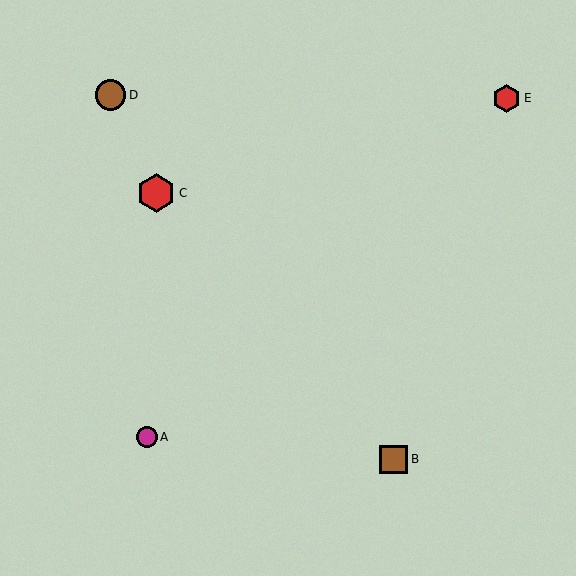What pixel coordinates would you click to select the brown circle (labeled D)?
Click at (111, 95) to select the brown circle D.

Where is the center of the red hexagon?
The center of the red hexagon is at (156, 193).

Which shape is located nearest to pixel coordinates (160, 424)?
The magenta circle (labeled A) at (147, 437) is nearest to that location.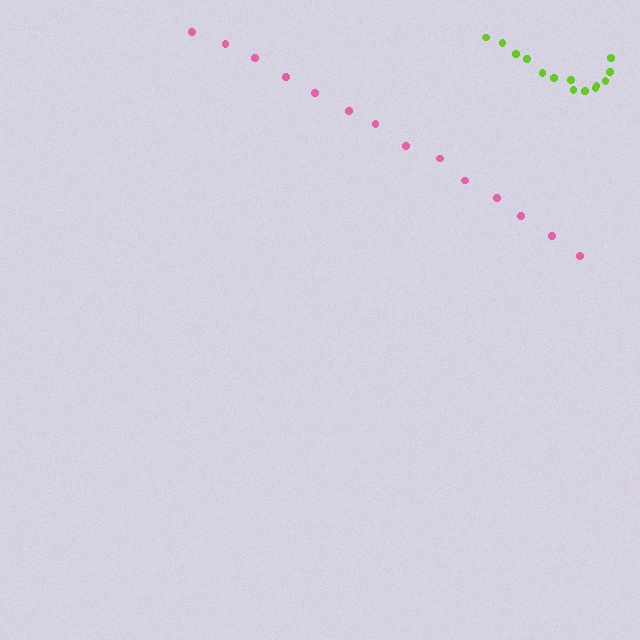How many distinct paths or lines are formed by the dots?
There are 2 distinct paths.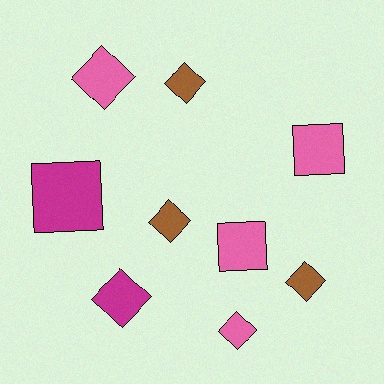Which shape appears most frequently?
Diamond, with 6 objects.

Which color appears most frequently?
Pink, with 4 objects.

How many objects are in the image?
There are 9 objects.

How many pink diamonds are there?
There are 2 pink diamonds.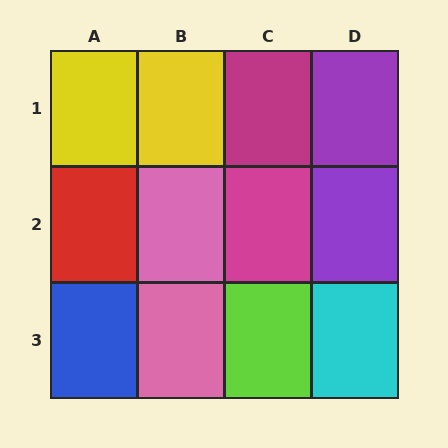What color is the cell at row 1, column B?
Yellow.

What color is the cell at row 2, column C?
Magenta.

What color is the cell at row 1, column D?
Purple.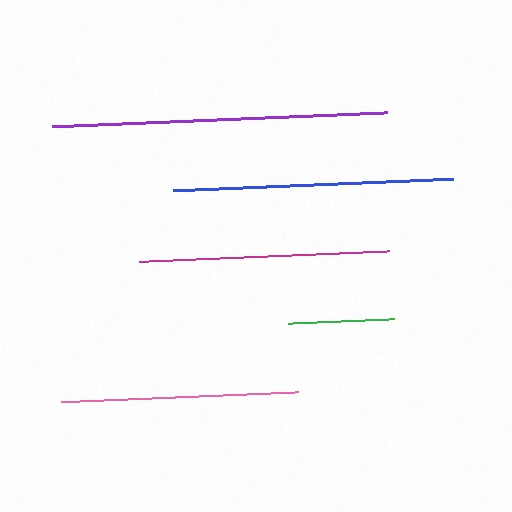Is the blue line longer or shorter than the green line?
The blue line is longer than the green line.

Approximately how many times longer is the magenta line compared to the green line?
The magenta line is approximately 2.3 times the length of the green line.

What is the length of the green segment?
The green segment is approximately 107 pixels long.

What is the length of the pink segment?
The pink segment is approximately 238 pixels long.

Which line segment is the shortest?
The green line is the shortest at approximately 107 pixels.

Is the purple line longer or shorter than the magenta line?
The purple line is longer than the magenta line.